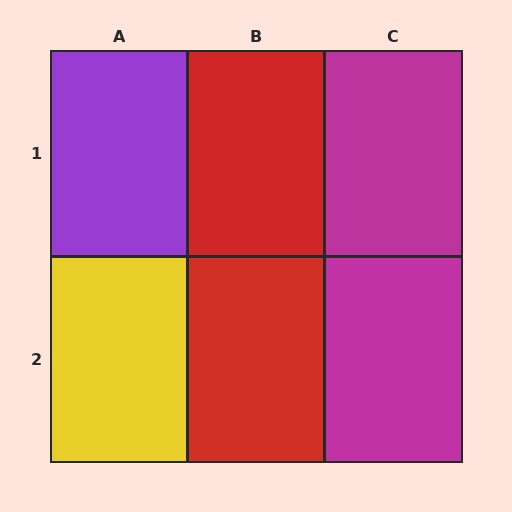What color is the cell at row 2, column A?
Yellow.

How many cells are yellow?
1 cell is yellow.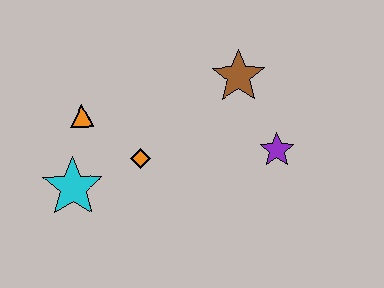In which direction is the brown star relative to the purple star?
The brown star is above the purple star.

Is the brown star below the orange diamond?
No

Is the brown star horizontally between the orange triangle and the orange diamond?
No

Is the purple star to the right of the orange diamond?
Yes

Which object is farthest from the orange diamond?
The purple star is farthest from the orange diamond.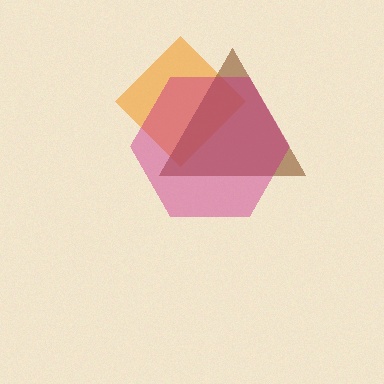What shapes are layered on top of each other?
The layered shapes are: an orange diamond, a brown triangle, a magenta hexagon.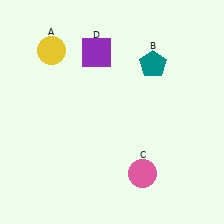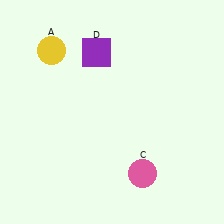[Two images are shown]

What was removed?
The teal pentagon (B) was removed in Image 2.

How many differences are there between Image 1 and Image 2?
There is 1 difference between the two images.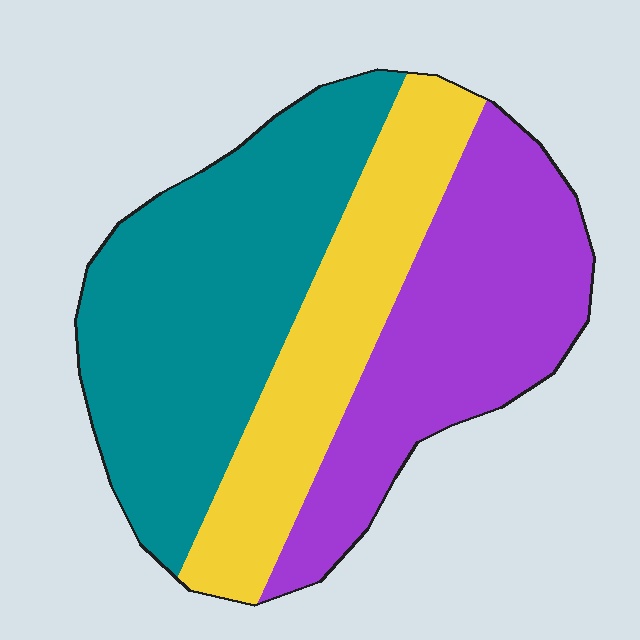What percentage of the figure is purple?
Purple covers about 35% of the figure.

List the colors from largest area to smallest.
From largest to smallest: teal, purple, yellow.